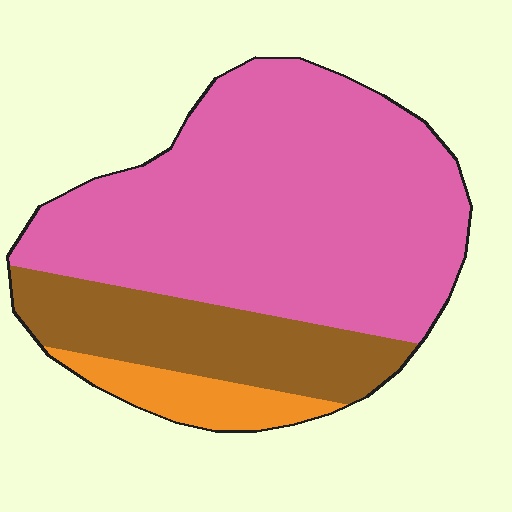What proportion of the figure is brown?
Brown covers roughly 25% of the figure.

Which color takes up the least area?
Orange, at roughly 10%.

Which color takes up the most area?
Pink, at roughly 70%.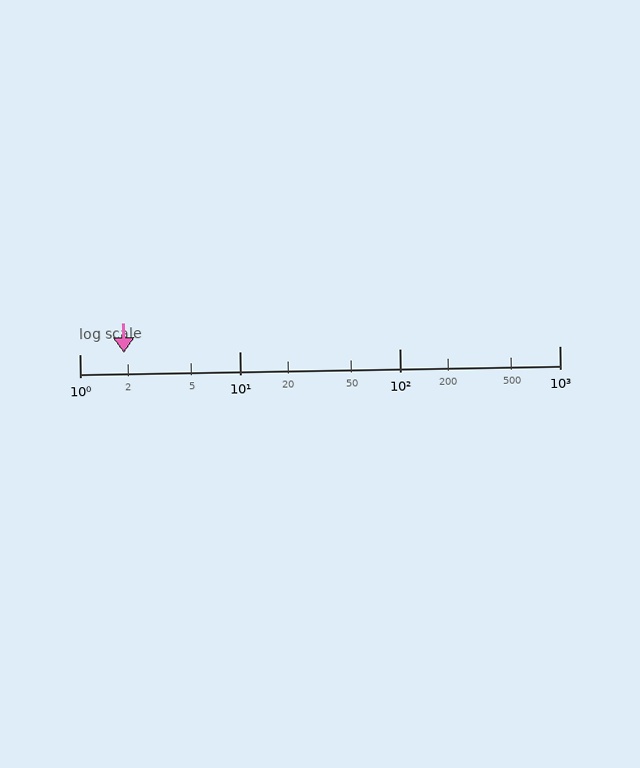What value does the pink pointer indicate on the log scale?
The pointer indicates approximately 1.9.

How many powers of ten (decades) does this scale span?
The scale spans 3 decades, from 1 to 1000.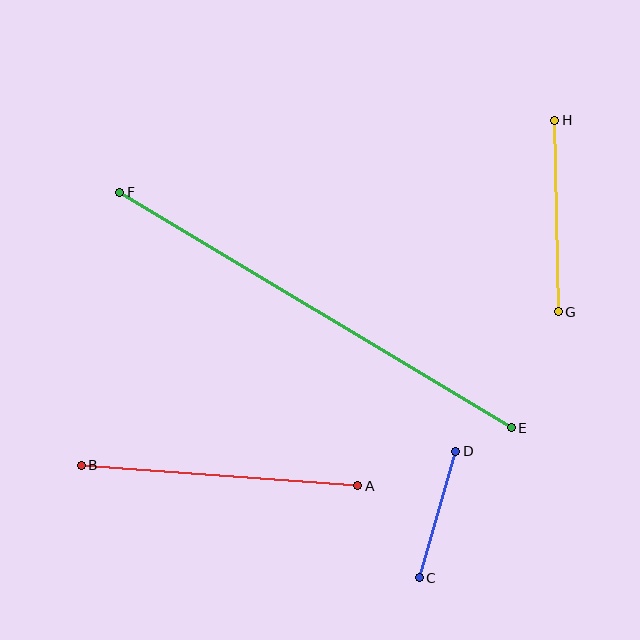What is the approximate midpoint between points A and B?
The midpoint is at approximately (219, 475) pixels.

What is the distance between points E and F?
The distance is approximately 457 pixels.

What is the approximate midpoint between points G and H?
The midpoint is at approximately (556, 216) pixels.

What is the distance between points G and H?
The distance is approximately 192 pixels.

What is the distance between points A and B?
The distance is approximately 278 pixels.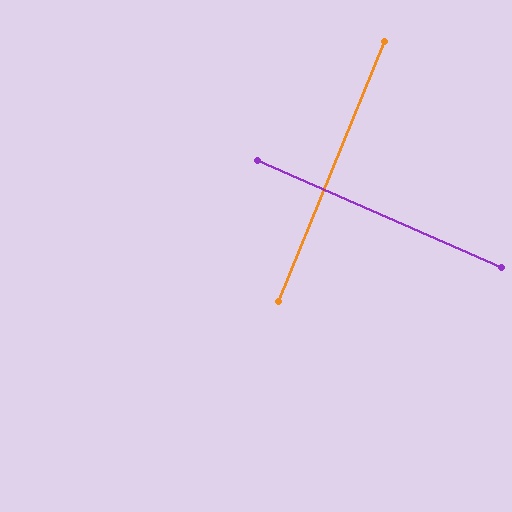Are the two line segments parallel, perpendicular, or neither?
Perpendicular — they meet at approximately 88°.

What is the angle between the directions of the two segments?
Approximately 88 degrees.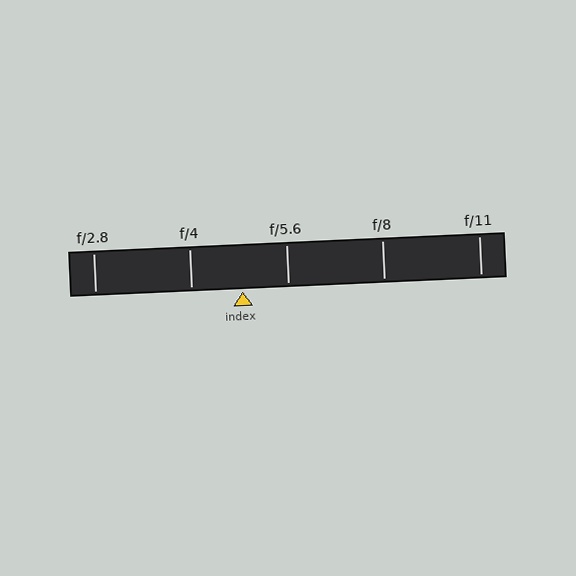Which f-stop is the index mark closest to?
The index mark is closest to f/5.6.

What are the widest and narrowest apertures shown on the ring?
The widest aperture shown is f/2.8 and the narrowest is f/11.